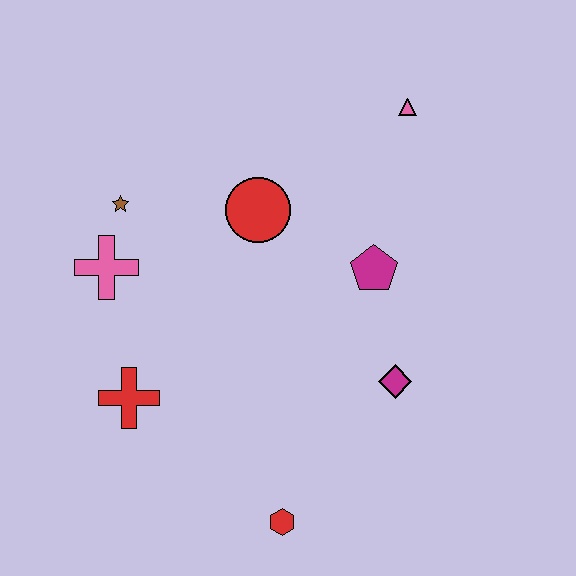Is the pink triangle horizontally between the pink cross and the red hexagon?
No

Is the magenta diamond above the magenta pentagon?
No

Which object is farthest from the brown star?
The red hexagon is farthest from the brown star.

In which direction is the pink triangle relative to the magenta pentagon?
The pink triangle is above the magenta pentagon.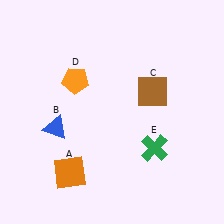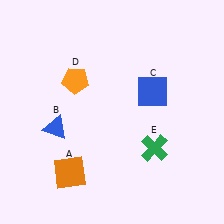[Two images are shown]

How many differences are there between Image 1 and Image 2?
There is 1 difference between the two images.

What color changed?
The square (C) changed from brown in Image 1 to blue in Image 2.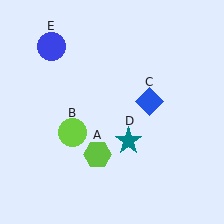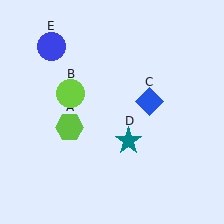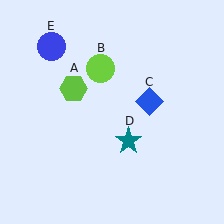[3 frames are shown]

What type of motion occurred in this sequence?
The lime hexagon (object A), lime circle (object B) rotated clockwise around the center of the scene.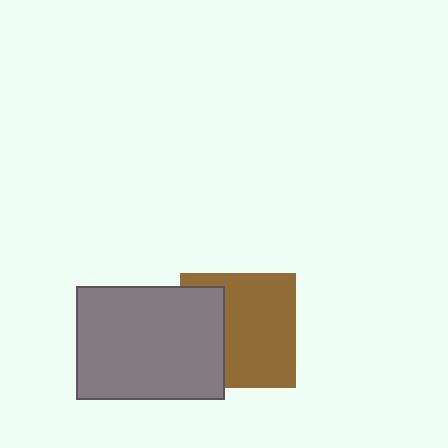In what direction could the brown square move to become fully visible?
The brown square could move right. That would shift it out from behind the gray rectangle entirely.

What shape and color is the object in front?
The object in front is a gray rectangle.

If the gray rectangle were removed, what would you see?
You would see the complete brown square.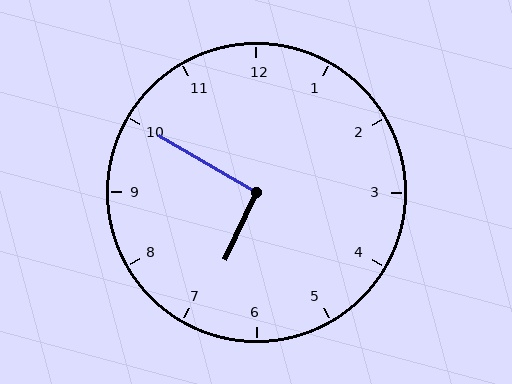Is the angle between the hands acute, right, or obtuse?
It is right.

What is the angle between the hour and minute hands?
Approximately 95 degrees.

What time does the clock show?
6:50.